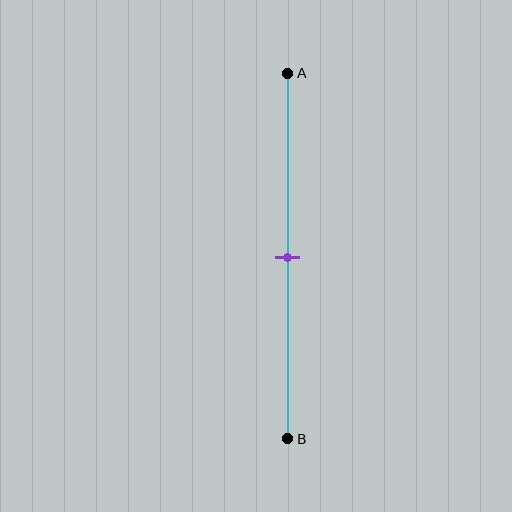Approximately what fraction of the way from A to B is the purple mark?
The purple mark is approximately 50% of the way from A to B.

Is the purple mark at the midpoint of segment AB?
Yes, the mark is approximately at the midpoint.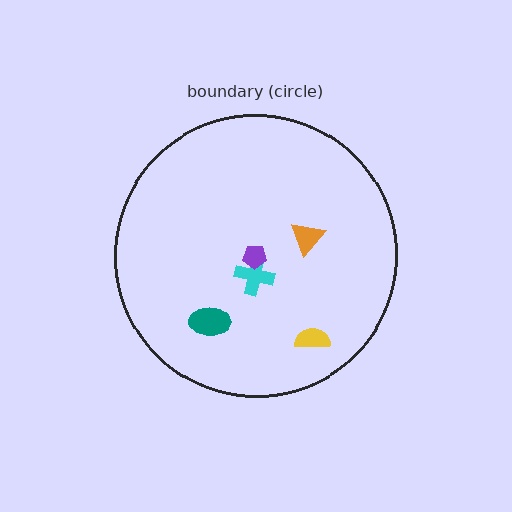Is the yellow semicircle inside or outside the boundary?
Inside.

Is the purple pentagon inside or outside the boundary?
Inside.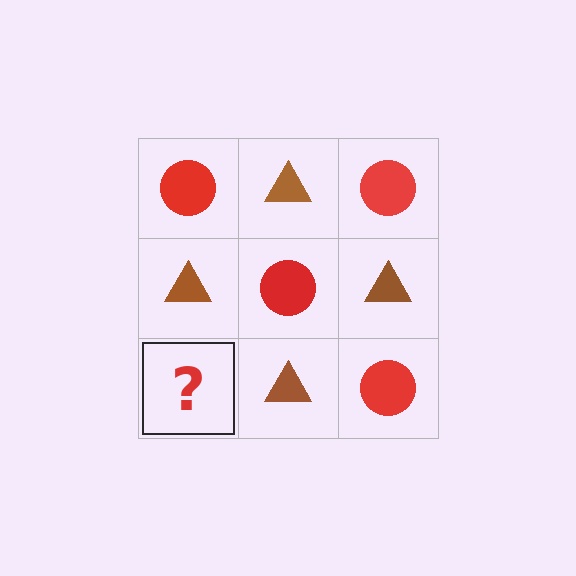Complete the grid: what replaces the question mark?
The question mark should be replaced with a red circle.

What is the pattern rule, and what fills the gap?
The rule is that it alternates red circle and brown triangle in a checkerboard pattern. The gap should be filled with a red circle.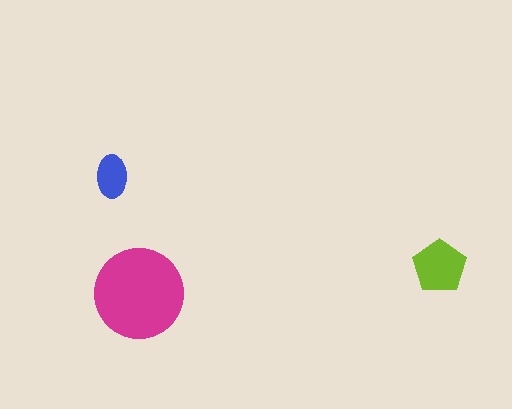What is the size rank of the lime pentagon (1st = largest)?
2nd.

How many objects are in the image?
There are 3 objects in the image.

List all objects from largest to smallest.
The magenta circle, the lime pentagon, the blue ellipse.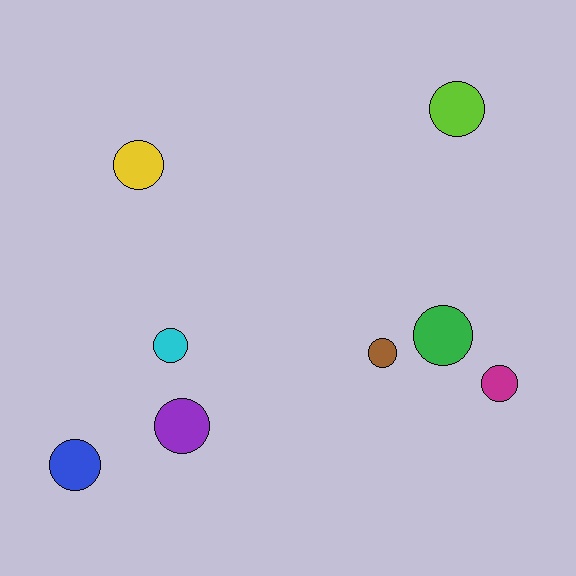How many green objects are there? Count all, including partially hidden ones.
There is 1 green object.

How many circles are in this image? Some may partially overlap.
There are 8 circles.